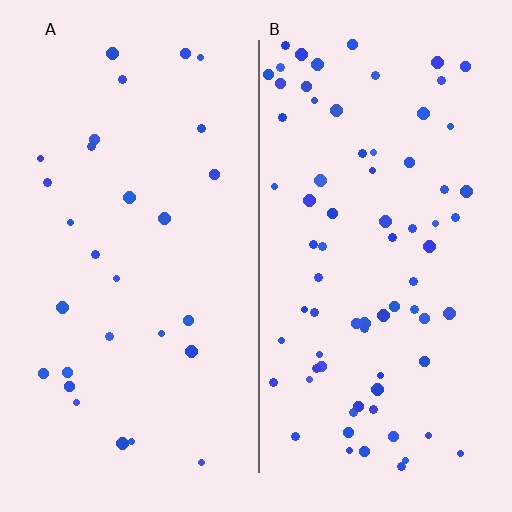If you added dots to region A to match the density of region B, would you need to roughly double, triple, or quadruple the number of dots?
Approximately triple.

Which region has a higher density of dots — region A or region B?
B (the right).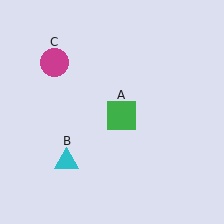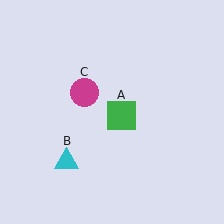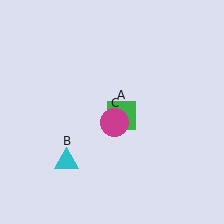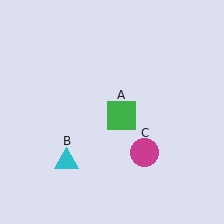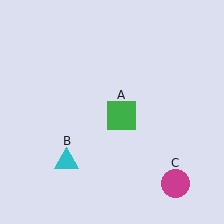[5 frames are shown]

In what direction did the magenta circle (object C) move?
The magenta circle (object C) moved down and to the right.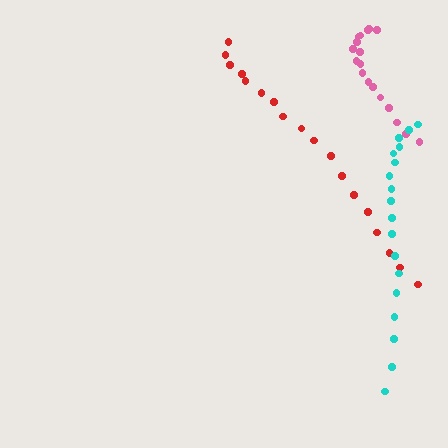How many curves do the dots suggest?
There are 3 distinct paths.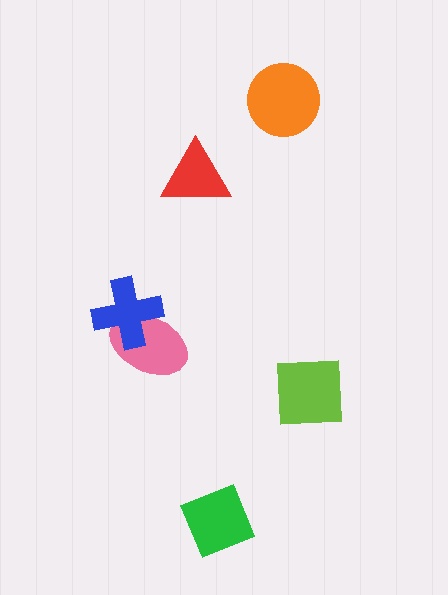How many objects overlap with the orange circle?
0 objects overlap with the orange circle.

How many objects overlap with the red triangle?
0 objects overlap with the red triangle.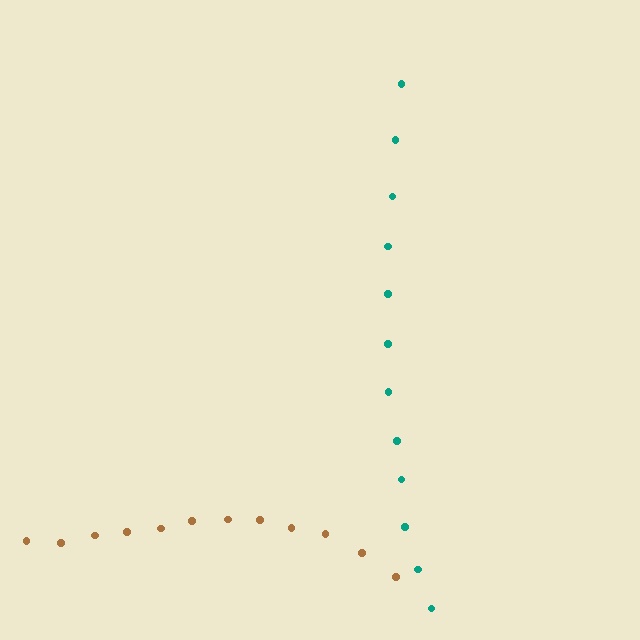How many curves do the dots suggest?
There are 2 distinct paths.